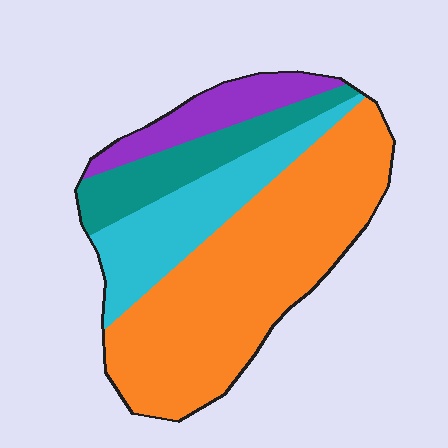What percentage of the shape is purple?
Purple takes up less than a quarter of the shape.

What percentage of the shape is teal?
Teal takes up less than a quarter of the shape.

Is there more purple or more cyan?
Cyan.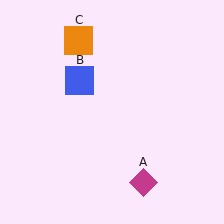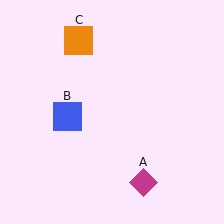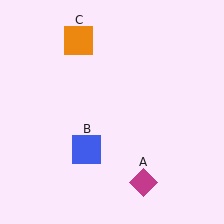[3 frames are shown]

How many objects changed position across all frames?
1 object changed position: blue square (object B).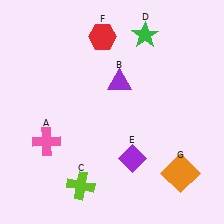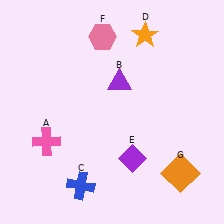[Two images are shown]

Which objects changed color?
C changed from lime to blue. D changed from green to orange. F changed from red to pink.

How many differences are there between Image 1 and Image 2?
There are 3 differences between the two images.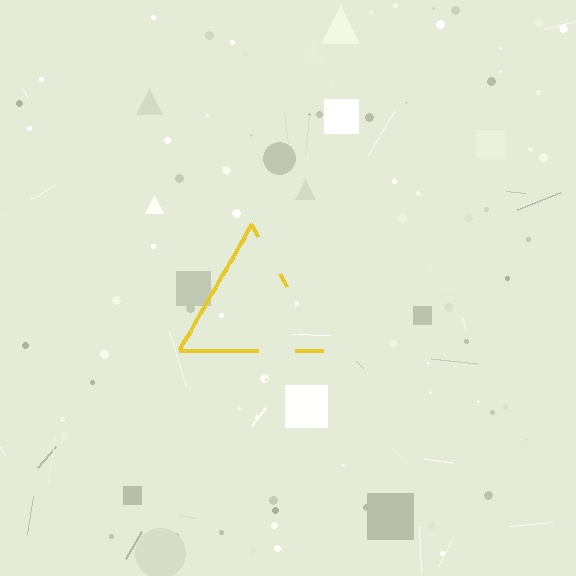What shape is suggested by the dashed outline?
The dashed outline suggests a triangle.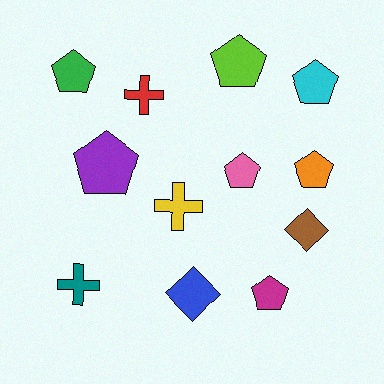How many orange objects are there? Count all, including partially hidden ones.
There is 1 orange object.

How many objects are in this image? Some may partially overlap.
There are 12 objects.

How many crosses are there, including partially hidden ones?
There are 3 crosses.